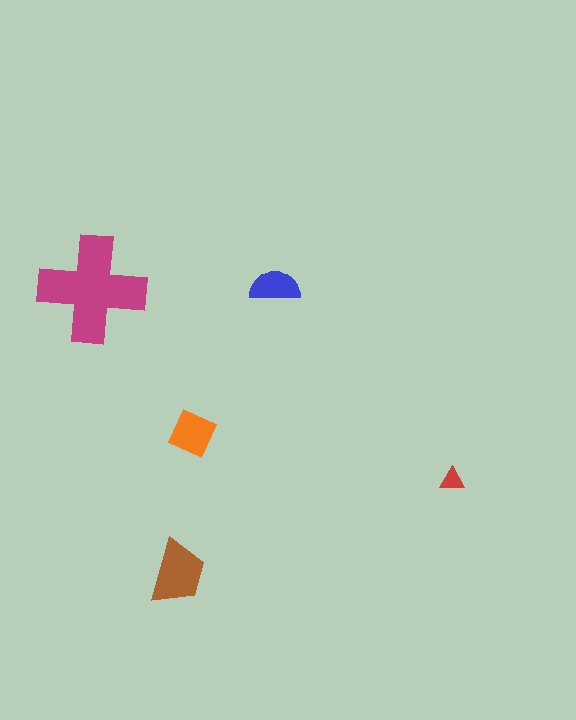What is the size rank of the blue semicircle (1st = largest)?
4th.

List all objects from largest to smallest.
The magenta cross, the brown trapezoid, the orange square, the blue semicircle, the red triangle.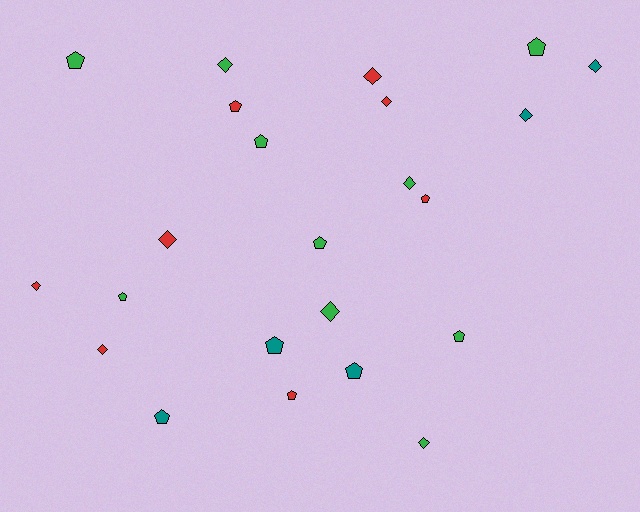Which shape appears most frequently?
Pentagon, with 12 objects.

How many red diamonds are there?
There are 5 red diamonds.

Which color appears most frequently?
Green, with 10 objects.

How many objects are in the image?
There are 23 objects.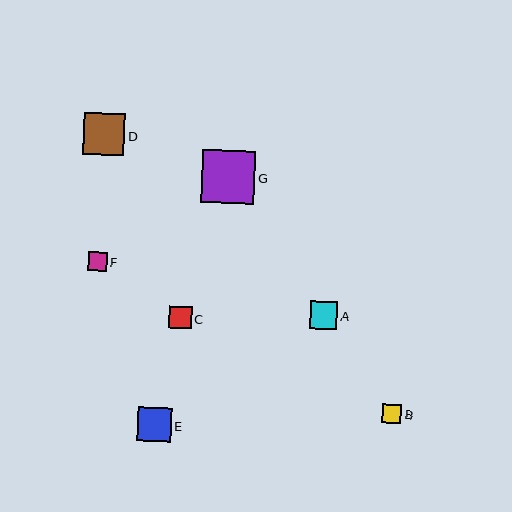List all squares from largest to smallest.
From largest to smallest: G, D, E, A, C, F, B.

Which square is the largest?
Square G is the largest with a size of approximately 53 pixels.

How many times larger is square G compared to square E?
Square G is approximately 1.6 times the size of square E.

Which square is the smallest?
Square B is the smallest with a size of approximately 19 pixels.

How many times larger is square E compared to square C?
Square E is approximately 1.5 times the size of square C.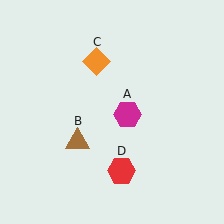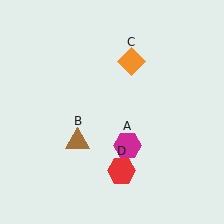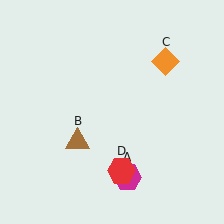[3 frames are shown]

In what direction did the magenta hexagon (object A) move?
The magenta hexagon (object A) moved down.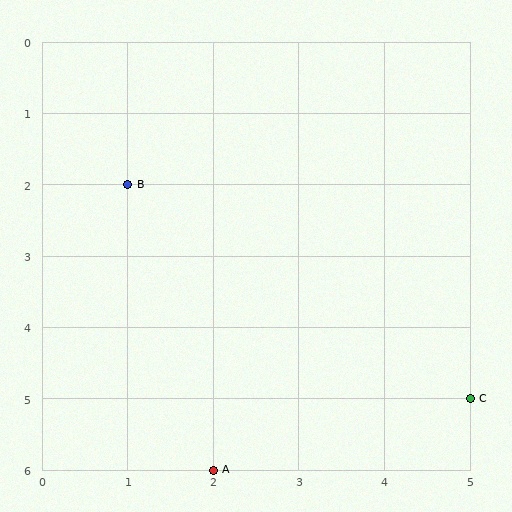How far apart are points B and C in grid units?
Points B and C are 4 columns and 3 rows apart (about 5.0 grid units diagonally).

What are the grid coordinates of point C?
Point C is at grid coordinates (5, 5).